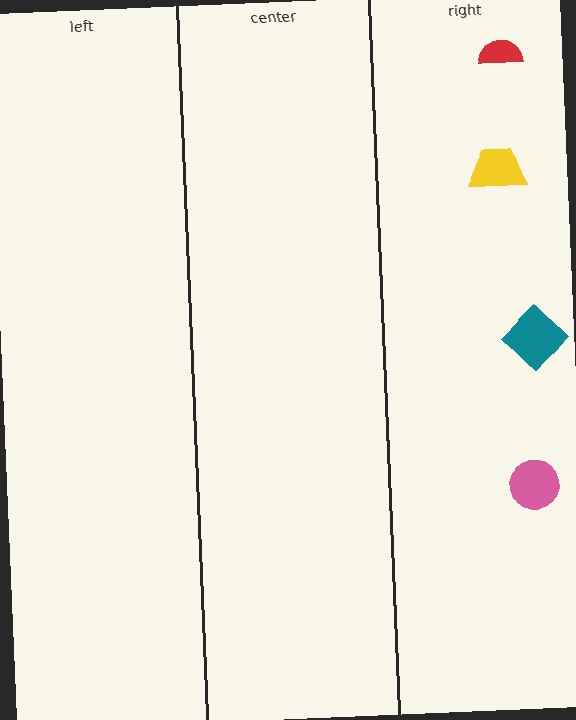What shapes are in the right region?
The red semicircle, the yellow trapezoid, the teal diamond, the pink circle.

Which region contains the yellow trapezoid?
The right region.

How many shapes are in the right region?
4.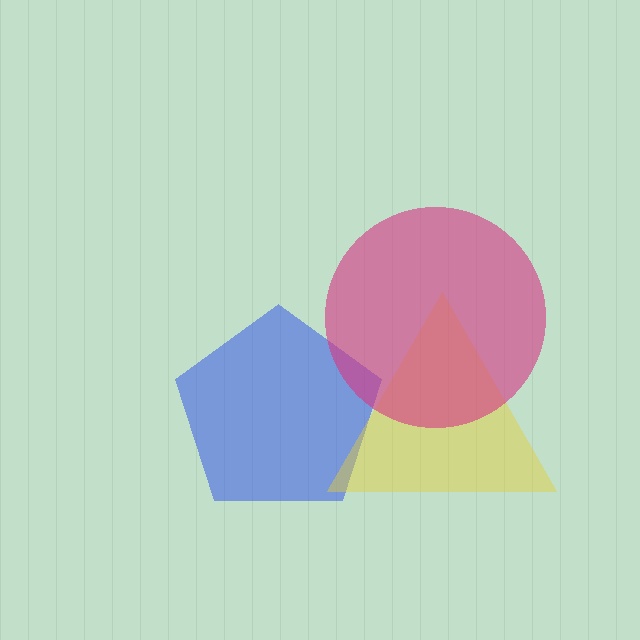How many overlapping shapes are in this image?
There are 3 overlapping shapes in the image.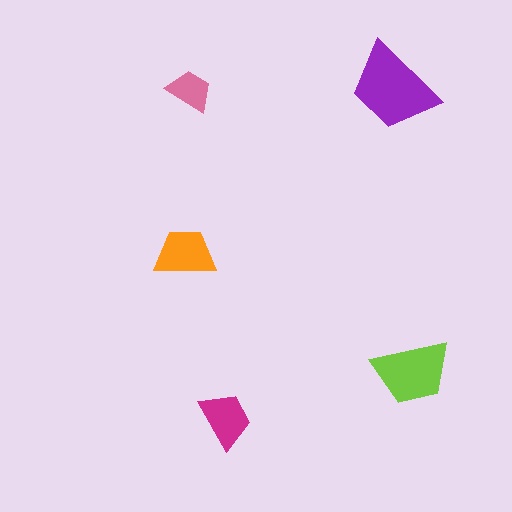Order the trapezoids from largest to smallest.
the purple one, the lime one, the orange one, the magenta one, the pink one.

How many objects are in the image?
There are 5 objects in the image.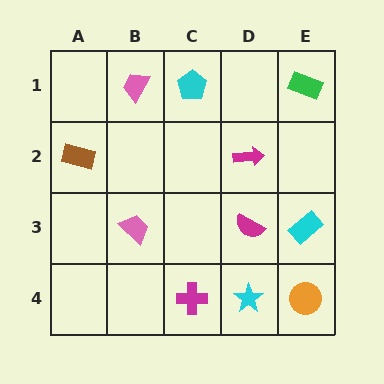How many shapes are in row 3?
3 shapes.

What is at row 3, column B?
A pink trapezoid.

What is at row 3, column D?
A magenta semicircle.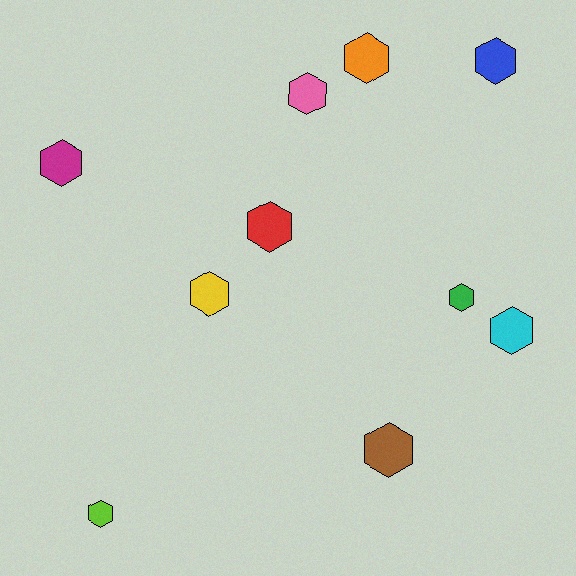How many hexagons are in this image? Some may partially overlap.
There are 10 hexagons.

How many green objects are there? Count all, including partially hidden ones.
There is 1 green object.